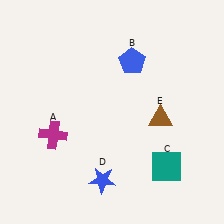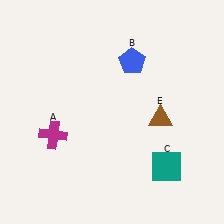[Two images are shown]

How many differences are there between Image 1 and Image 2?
There is 1 difference between the two images.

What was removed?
The blue star (D) was removed in Image 2.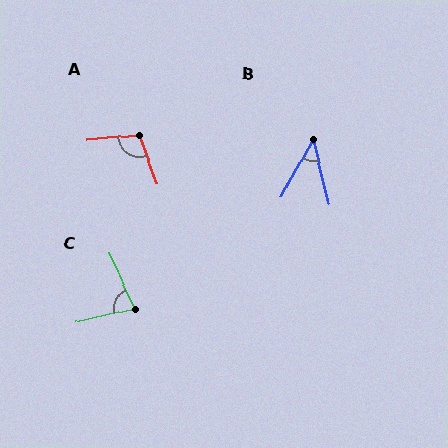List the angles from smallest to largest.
B (42°), C (78°), A (104°).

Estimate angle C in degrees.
Approximately 78 degrees.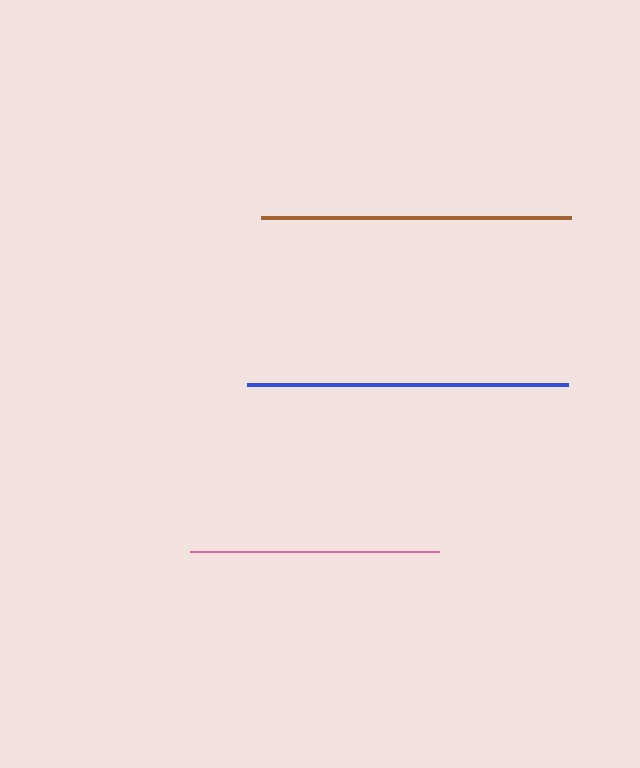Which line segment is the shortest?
The pink line is the shortest at approximately 249 pixels.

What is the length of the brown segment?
The brown segment is approximately 309 pixels long.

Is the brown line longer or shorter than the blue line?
The blue line is longer than the brown line.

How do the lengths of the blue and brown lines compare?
The blue and brown lines are approximately the same length.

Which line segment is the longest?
The blue line is the longest at approximately 322 pixels.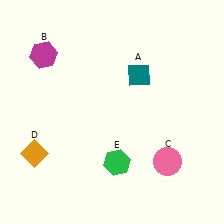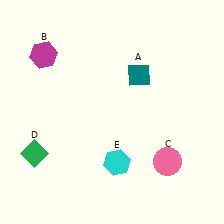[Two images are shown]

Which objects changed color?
D changed from orange to green. E changed from green to cyan.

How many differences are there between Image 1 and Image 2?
There are 2 differences between the two images.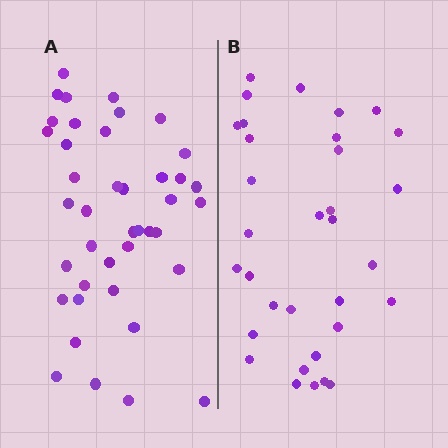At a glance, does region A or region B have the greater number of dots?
Region A (the left region) has more dots.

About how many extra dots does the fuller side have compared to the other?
Region A has roughly 8 or so more dots than region B.